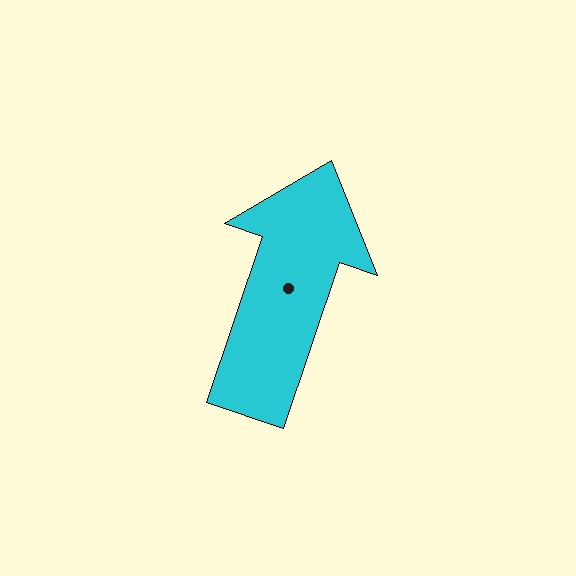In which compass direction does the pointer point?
North.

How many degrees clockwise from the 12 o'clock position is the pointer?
Approximately 19 degrees.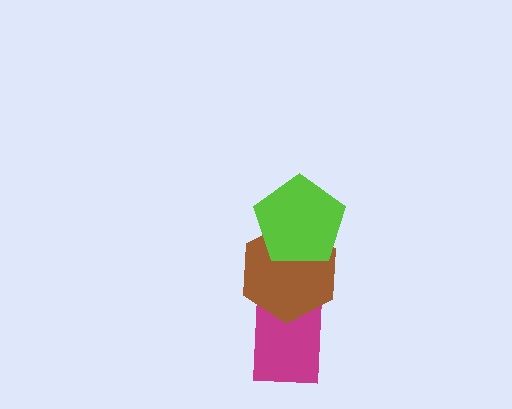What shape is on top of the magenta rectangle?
The brown hexagon is on top of the magenta rectangle.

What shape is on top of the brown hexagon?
The lime pentagon is on top of the brown hexagon.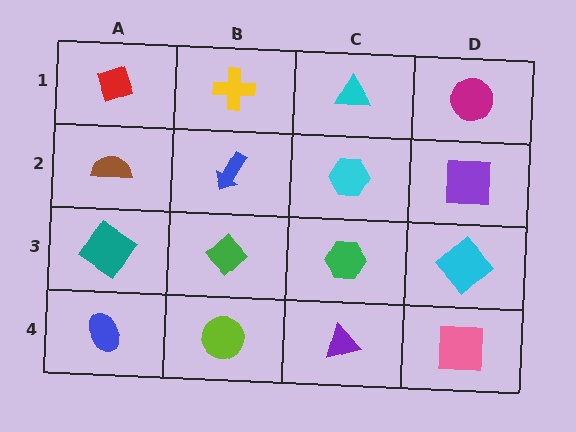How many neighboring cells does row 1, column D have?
2.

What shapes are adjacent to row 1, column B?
A blue arrow (row 2, column B), a red diamond (row 1, column A), a cyan triangle (row 1, column C).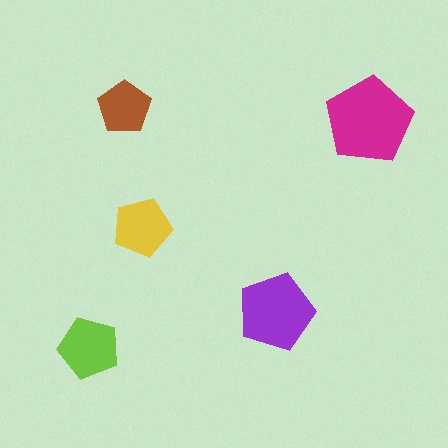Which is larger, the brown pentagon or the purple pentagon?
The purple one.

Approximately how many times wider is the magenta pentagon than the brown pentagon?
About 1.5 times wider.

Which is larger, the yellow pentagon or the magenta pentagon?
The magenta one.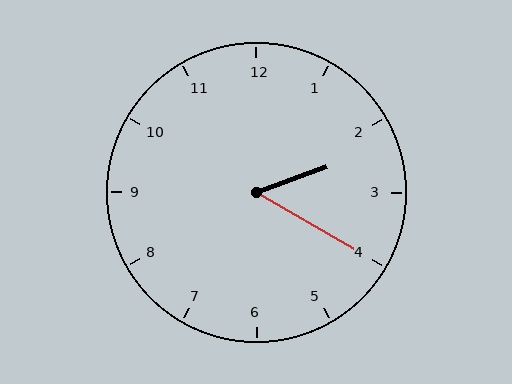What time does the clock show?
2:20.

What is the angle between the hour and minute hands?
Approximately 50 degrees.